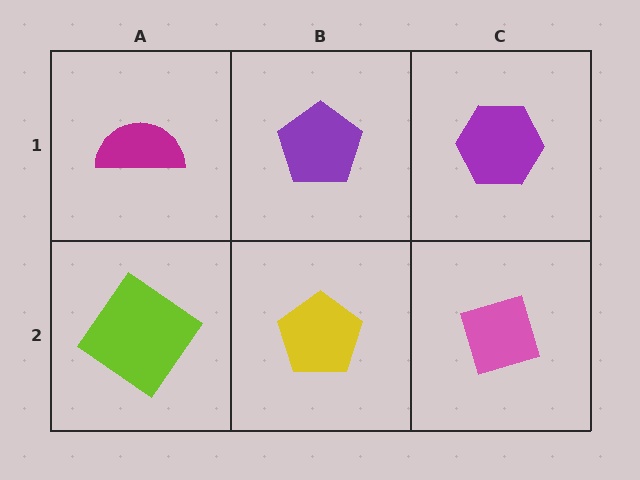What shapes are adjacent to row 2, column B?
A purple pentagon (row 1, column B), a lime diamond (row 2, column A), a pink diamond (row 2, column C).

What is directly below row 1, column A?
A lime diamond.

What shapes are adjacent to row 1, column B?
A yellow pentagon (row 2, column B), a magenta semicircle (row 1, column A), a purple hexagon (row 1, column C).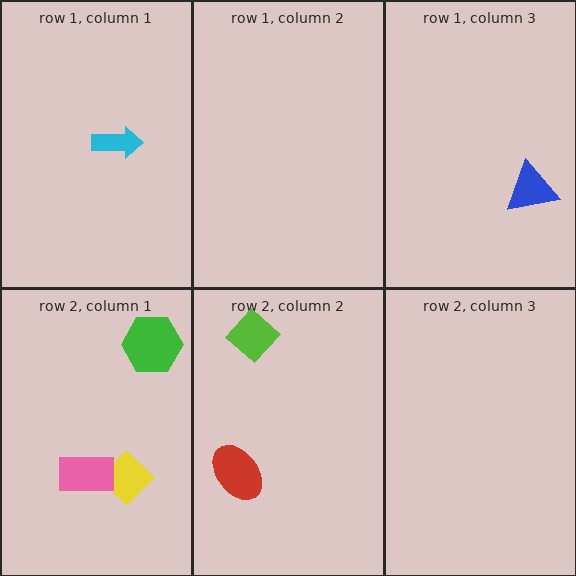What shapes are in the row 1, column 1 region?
The cyan arrow.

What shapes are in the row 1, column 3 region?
The blue triangle.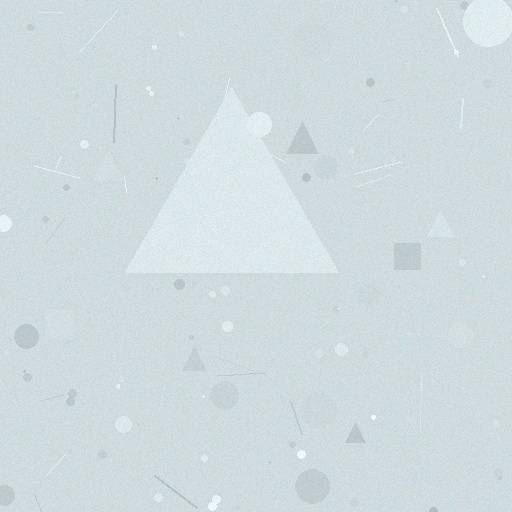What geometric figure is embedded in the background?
A triangle is embedded in the background.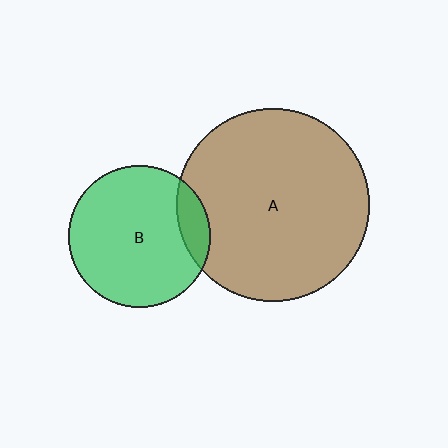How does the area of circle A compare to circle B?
Approximately 1.8 times.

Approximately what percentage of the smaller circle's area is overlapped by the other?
Approximately 10%.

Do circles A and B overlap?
Yes.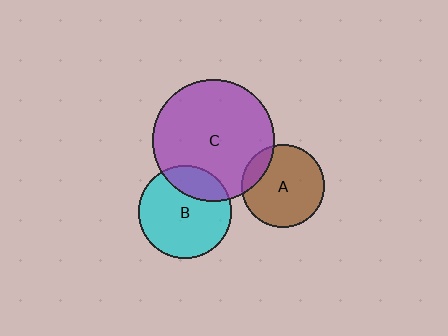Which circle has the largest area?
Circle C (purple).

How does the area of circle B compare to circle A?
Approximately 1.3 times.